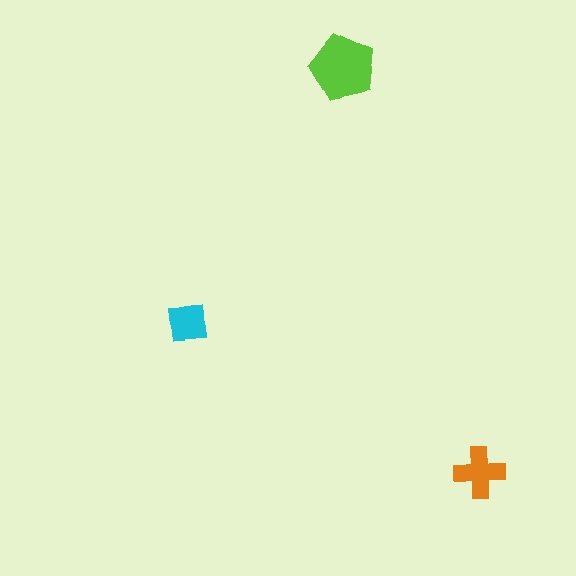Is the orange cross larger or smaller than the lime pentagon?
Smaller.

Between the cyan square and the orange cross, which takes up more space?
The orange cross.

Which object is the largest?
The lime pentagon.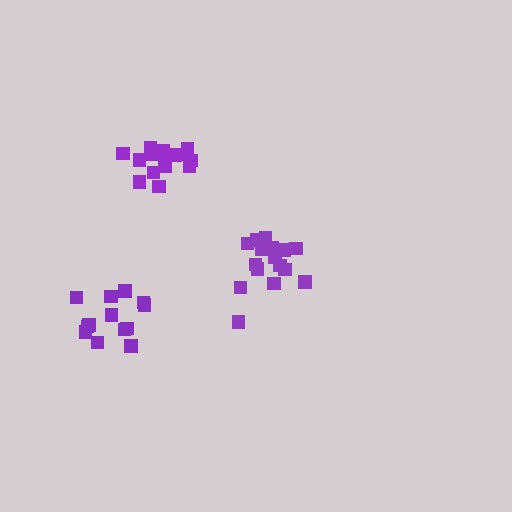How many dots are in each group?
Group 1: 15 dots, Group 2: 13 dots, Group 3: 16 dots (44 total).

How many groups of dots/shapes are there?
There are 3 groups.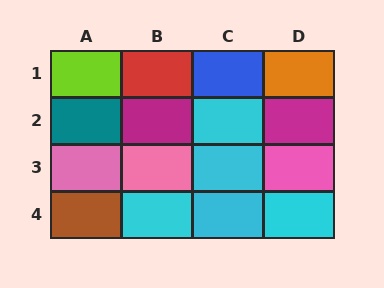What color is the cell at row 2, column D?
Magenta.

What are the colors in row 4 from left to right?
Brown, cyan, cyan, cyan.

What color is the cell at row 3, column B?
Pink.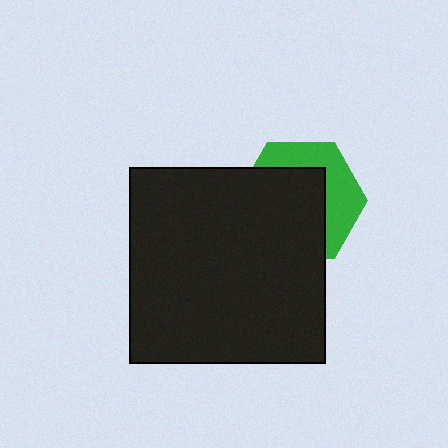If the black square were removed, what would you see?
You would see the complete green hexagon.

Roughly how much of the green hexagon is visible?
A small part of it is visible (roughly 40%).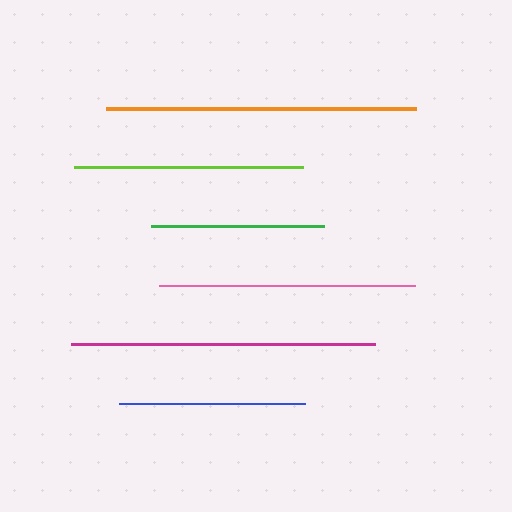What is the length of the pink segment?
The pink segment is approximately 257 pixels long.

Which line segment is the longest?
The orange line is the longest at approximately 311 pixels.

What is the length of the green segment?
The green segment is approximately 173 pixels long.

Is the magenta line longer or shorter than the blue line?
The magenta line is longer than the blue line.